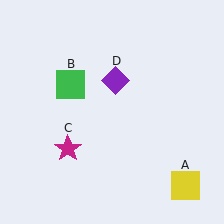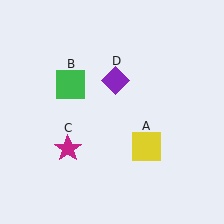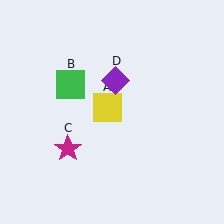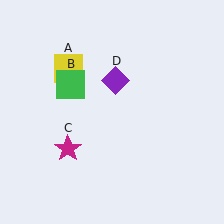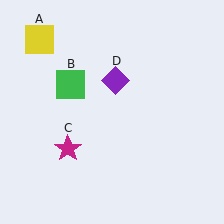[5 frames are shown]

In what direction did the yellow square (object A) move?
The yellow square (object A) moved up and to the left.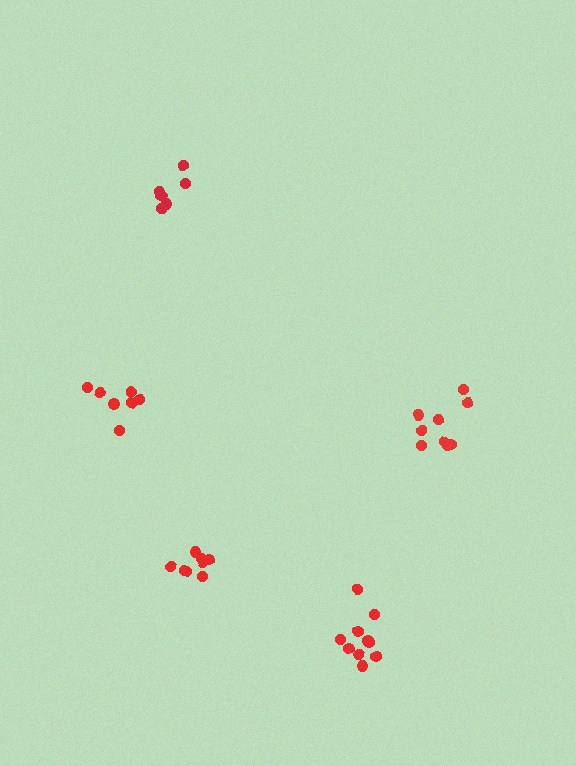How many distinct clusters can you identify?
There are 5 distinct clusters.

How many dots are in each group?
Group 1: 9 dots, Group 2: 7 dots, Group 3: 10 dots, Group 4: 7 dots, Group 5: 8 dots (41 total).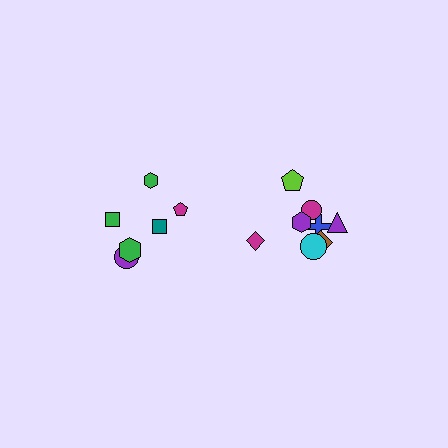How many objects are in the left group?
There are 6 objects.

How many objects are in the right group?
There are 8 objects.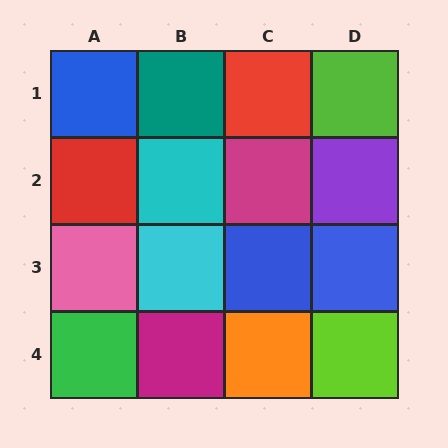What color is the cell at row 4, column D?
Lime.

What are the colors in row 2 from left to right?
Red, cyan, magenta, purple.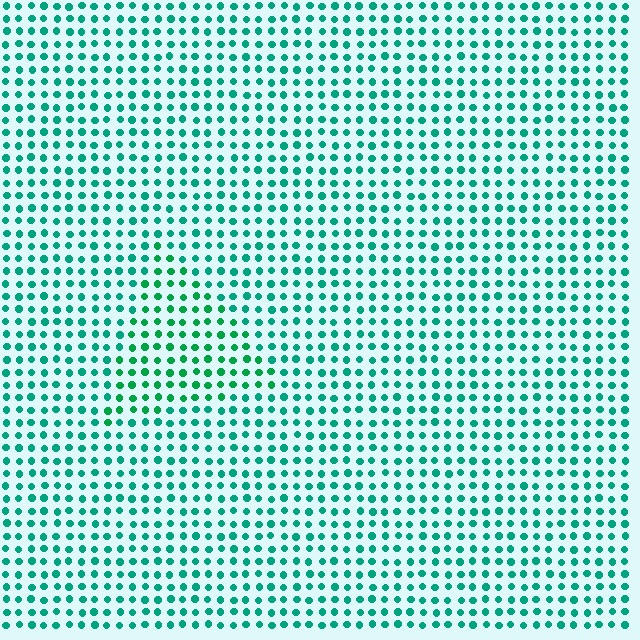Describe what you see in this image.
The image is filled with small teal elements in a uniform arrangement. A triangle-shaped region is visible where the elements are tinted to a slightly different hue, forming a subtle color boundary.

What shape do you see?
I see a triangle.